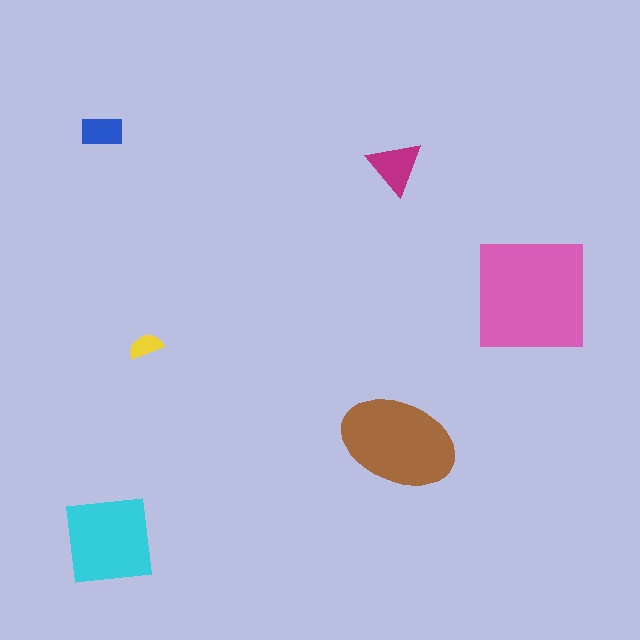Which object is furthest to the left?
The blue rectangle is leftmost.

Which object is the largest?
The pink square.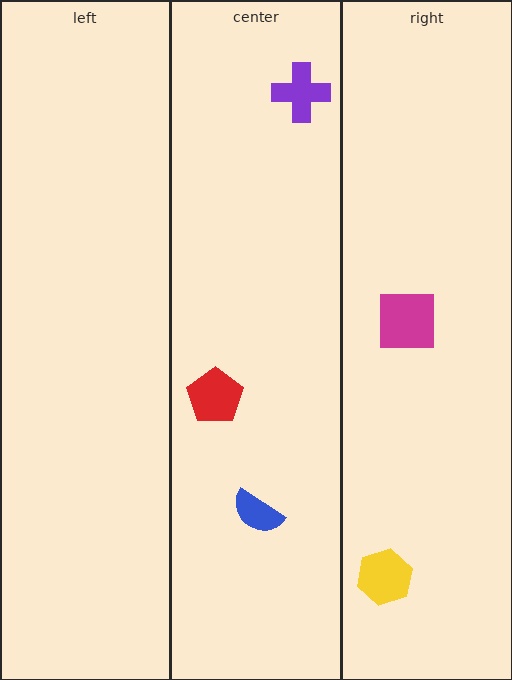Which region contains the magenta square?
The right region.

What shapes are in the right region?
The yellow hexagon, the magenta square.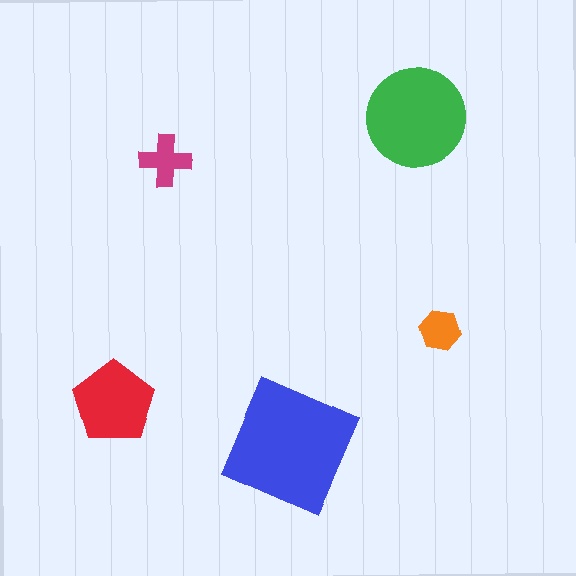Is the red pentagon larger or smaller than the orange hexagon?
Larger.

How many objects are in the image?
There are 5 objects in the image.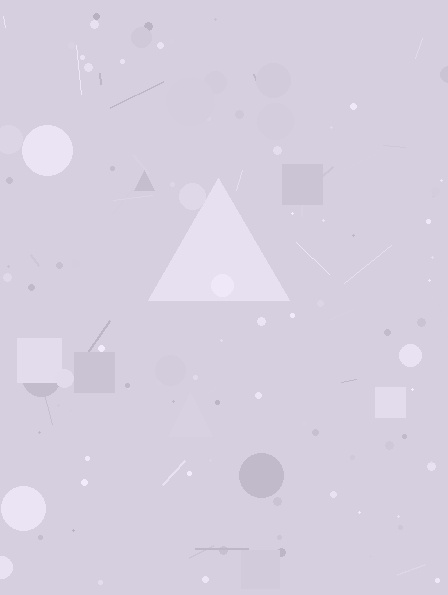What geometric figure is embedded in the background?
A triangle is embedded in the background.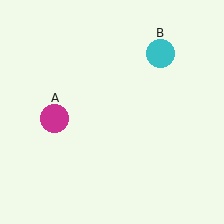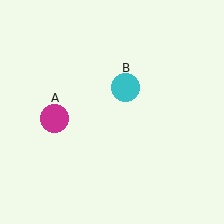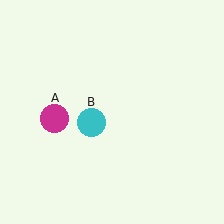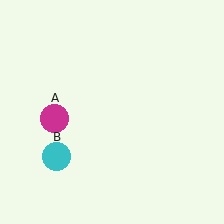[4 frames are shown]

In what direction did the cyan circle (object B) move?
The cyan circle (object B) moved down and to the left.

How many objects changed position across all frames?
1 object changed position: cyan circle (object B).